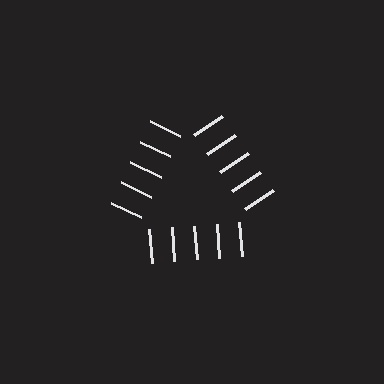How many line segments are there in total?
15 — 5 along each of the 3 edges.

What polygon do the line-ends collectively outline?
An illusory triangle — the line segments terminate on its edges but no continuous stroke is drawn.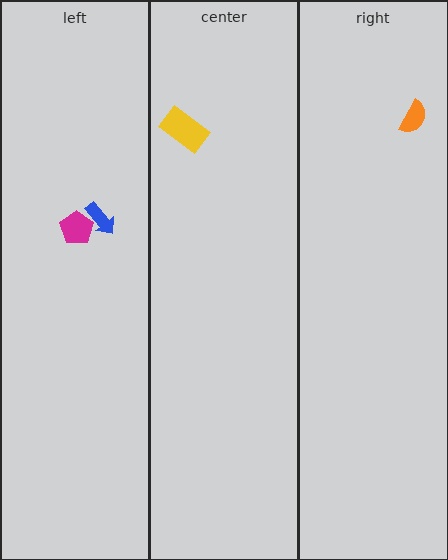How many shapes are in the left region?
2.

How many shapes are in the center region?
1.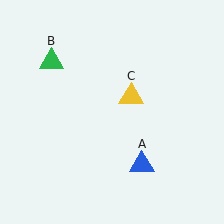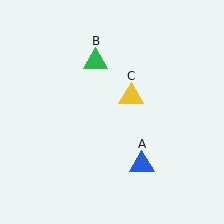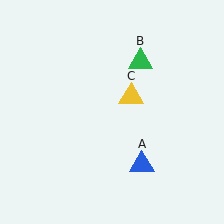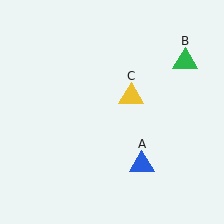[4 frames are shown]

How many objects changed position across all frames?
1 object changed position: green triangle (object B).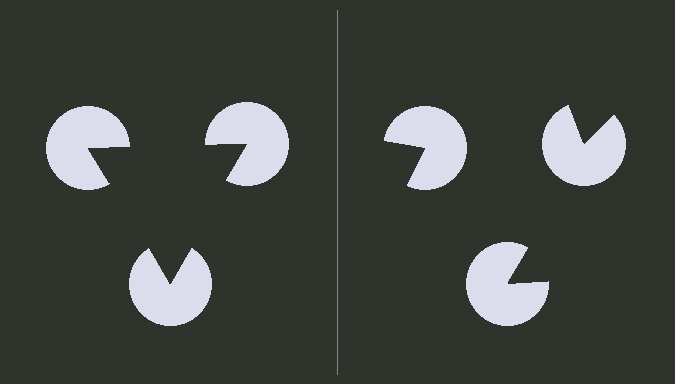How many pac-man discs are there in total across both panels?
6 — 3 on each side.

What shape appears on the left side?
An illusory triangle.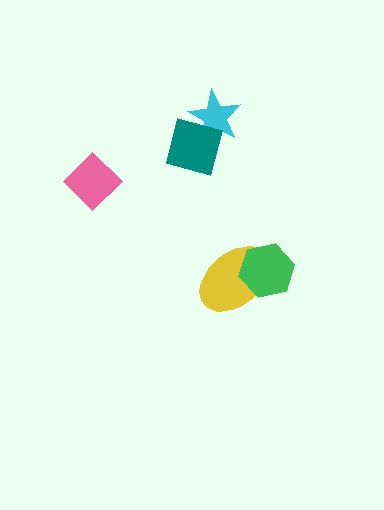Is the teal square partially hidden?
No, no other shape covers it.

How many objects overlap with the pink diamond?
0 objects overlap with the pink diamond.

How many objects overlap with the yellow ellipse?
1 object overlaps with the yellow ellipse.